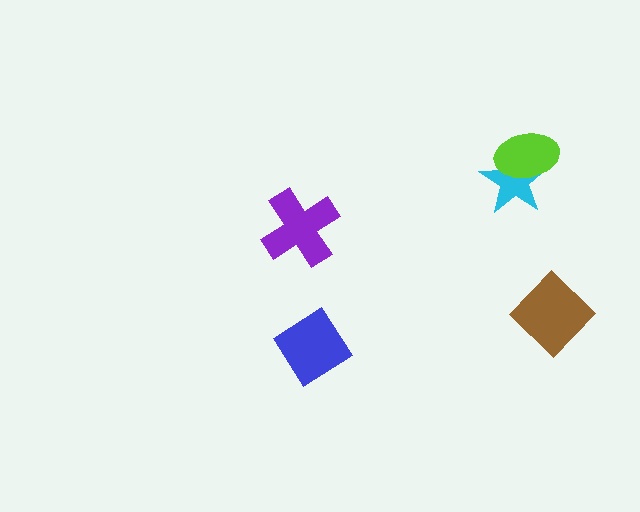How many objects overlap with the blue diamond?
0 objects overlap with the blue diamond.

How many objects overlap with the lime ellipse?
1 object overlaps with the lime ellipse.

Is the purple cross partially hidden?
No, no other shape covers it.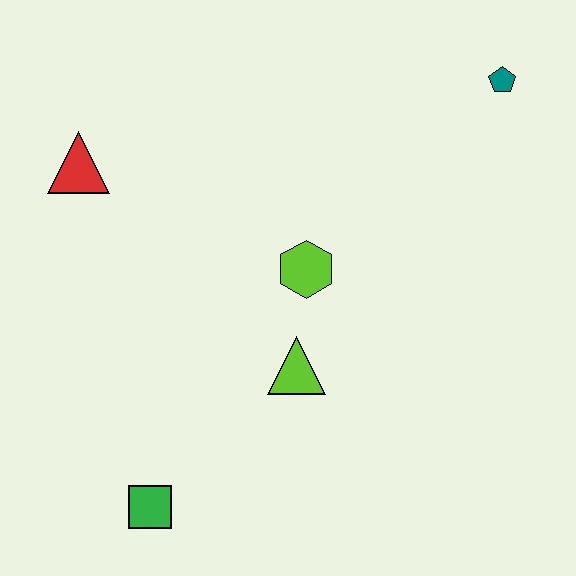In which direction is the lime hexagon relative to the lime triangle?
The lime hexagon is above the lime triangle.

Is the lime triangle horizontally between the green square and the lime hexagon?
Yes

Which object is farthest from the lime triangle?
The teal pentagon is farthest from the lime triangle.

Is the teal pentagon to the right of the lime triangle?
Yes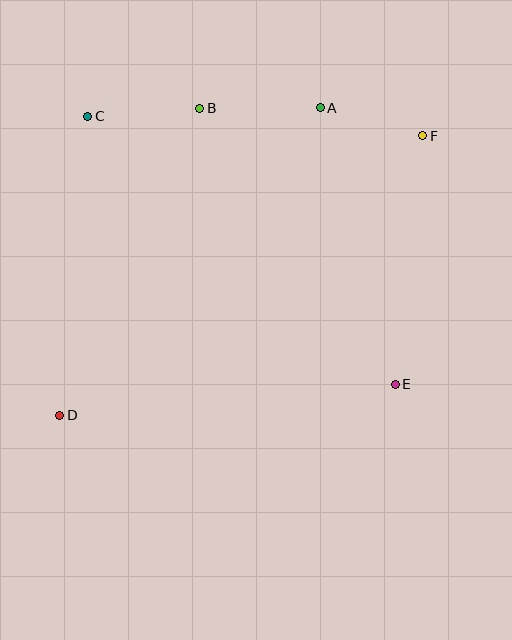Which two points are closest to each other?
Points A and F are closest to each other.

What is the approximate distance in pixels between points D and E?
The distance between D and E is approximately 337 pixels.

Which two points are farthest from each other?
Points D and F are farthest from each other.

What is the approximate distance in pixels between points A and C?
The distance between A and C is approximately 233 pixels.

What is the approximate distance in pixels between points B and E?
The distance between B and E is approximately 338 pixels.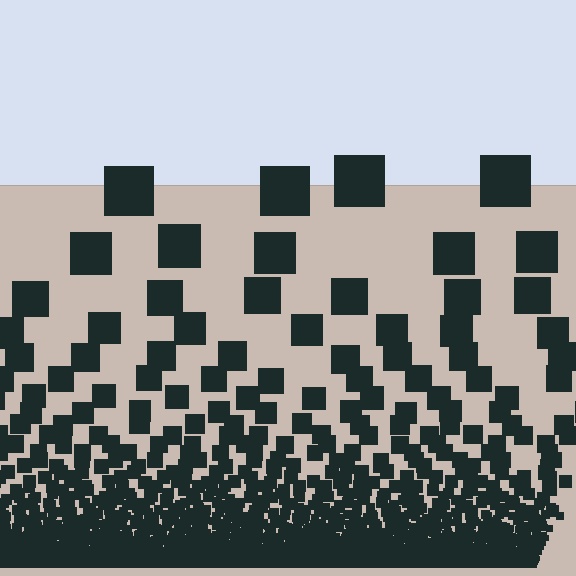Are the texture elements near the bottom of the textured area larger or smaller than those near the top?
Smaller. The gradient is inverted — elements near the bottom are smaller and denser.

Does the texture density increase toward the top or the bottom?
Density increases toward the bottom.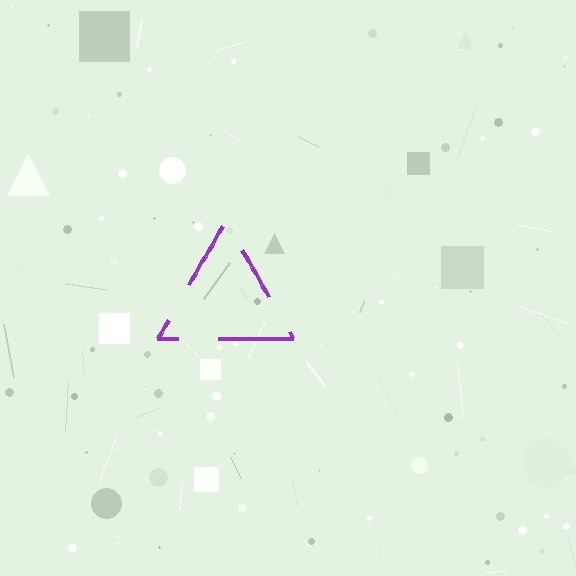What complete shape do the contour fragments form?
The contour fragments form a triangle.